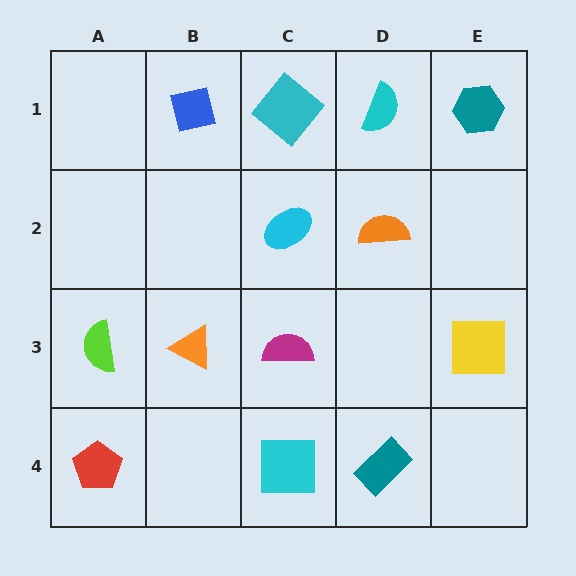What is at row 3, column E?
A yellow square.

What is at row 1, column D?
A cyan semicircle.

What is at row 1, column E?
A teal hexagon.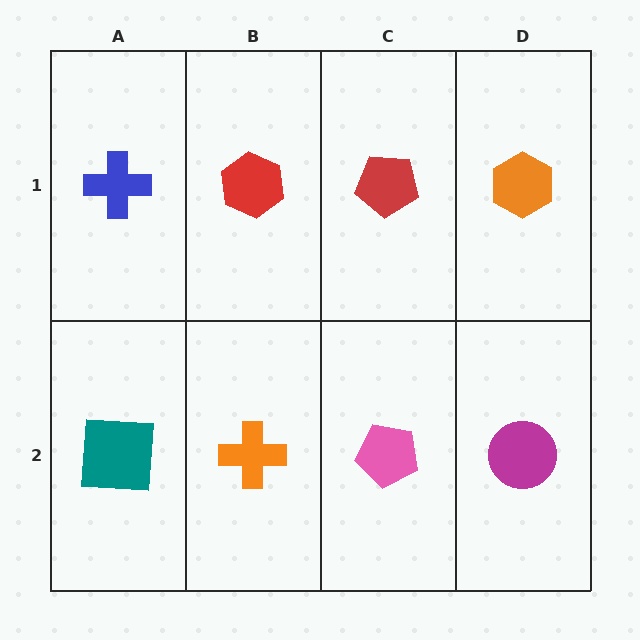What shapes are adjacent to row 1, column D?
A magenta circle (row 2, column D), a red pentagon (row 1, column C).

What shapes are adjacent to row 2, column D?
An orange hexagon (row 1, column D), a pink pentagon (row 2, column C).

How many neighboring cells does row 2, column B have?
3.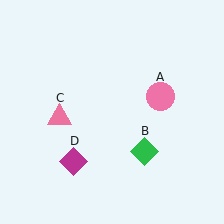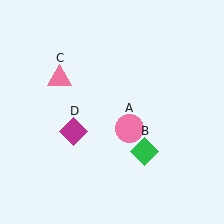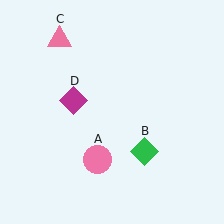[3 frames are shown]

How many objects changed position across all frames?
3 objects changed position: pink circle (object A), pink triangle (object C), magenta diamond (object D).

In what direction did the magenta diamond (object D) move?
The magenta diamond (object D) moved up.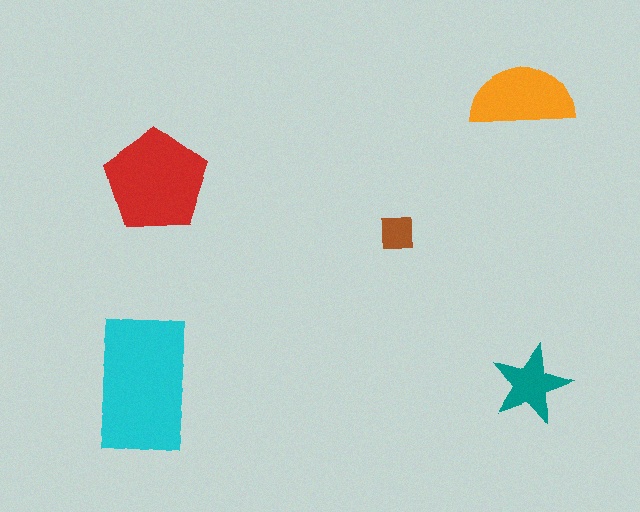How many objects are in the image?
There are 5 objects in the image.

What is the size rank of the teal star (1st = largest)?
4th.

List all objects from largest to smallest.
The cyan rectangle, the red pentagon, the orange semicircle, the teal star, the brown square.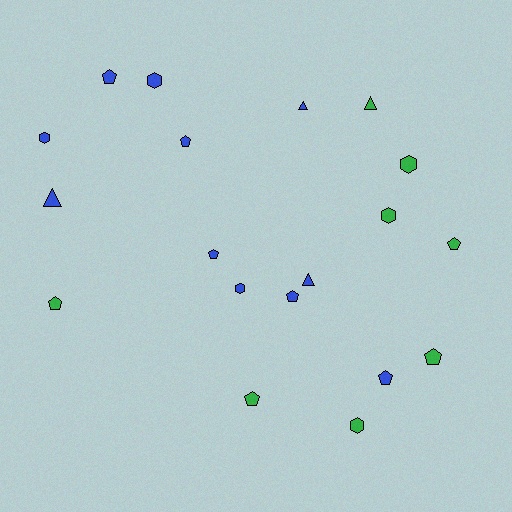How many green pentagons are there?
There are 4 green pentagons.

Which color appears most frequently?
Blue, with 11 objects.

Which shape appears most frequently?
Pentagon, with 9 objects.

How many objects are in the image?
There are 19 objects.